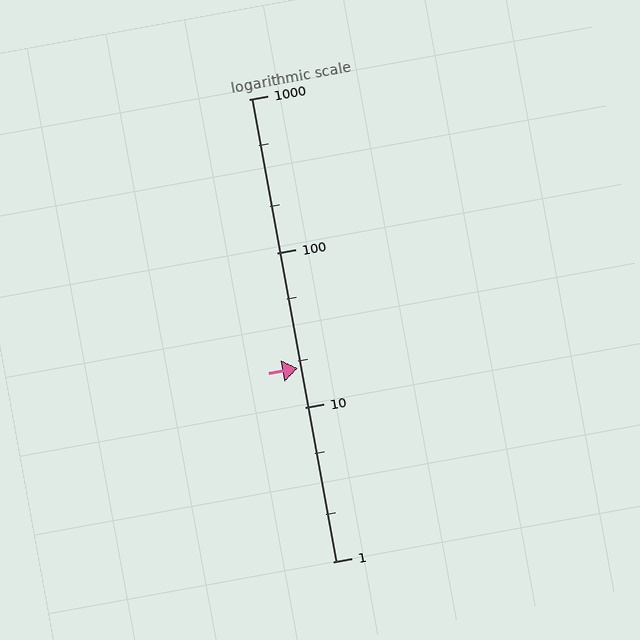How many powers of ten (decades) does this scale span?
The scale spans 3 decades, from 1 to 1000.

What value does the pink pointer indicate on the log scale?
The pointer indicates approximately 18.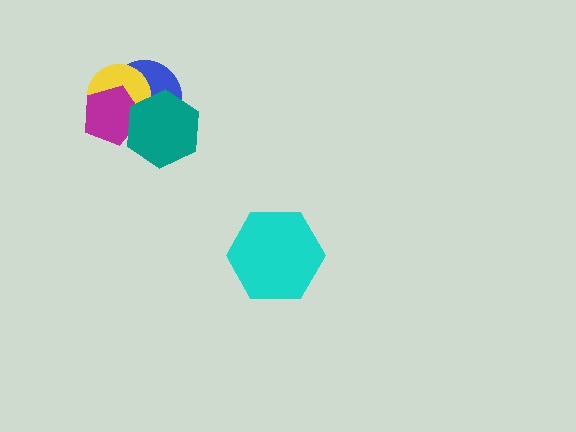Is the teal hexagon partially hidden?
No, no other shape covers it.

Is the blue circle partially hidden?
Yes, it is partially covered by another shape.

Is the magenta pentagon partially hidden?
Yes, it is partially covered by another shape.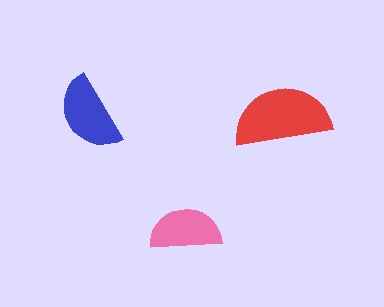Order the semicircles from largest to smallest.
the red one, the blue one, the pink one.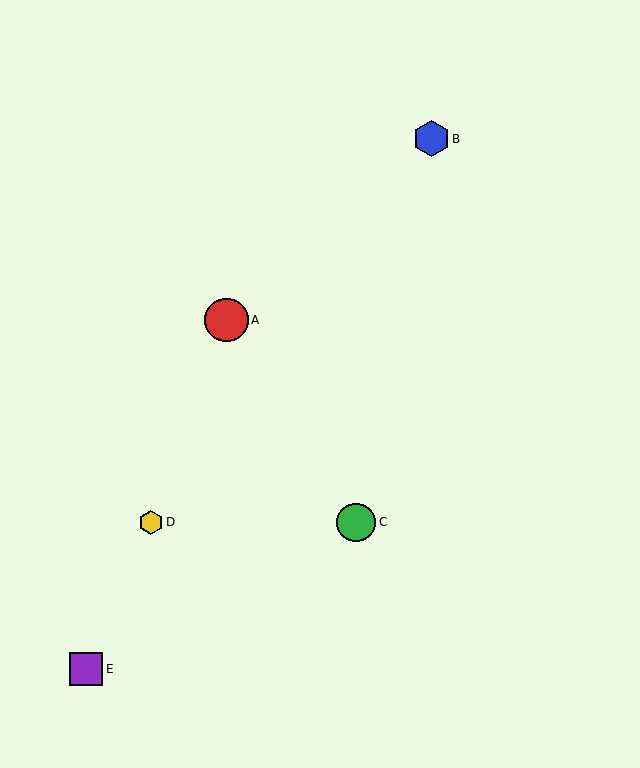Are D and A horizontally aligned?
No, D is at y≈522 and A is at y≈320.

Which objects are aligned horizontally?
Objects C, D are aligned horizontally.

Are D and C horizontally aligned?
Yes, both are at y≈522.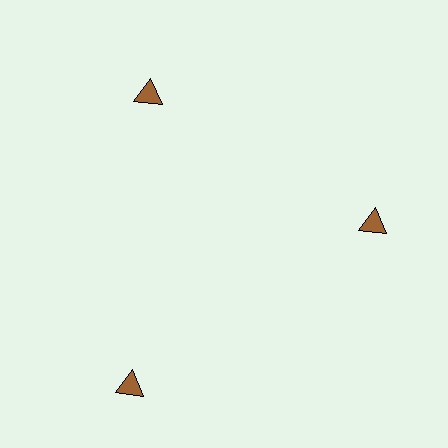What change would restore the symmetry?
The symmetry would be restored by moving it inward, back onto the ring so that all 3 triangles sit at equal angles and equal distance from the center.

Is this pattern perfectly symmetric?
No. The 3 brown triangles are arranged in a ring, but one element near the 7 o'clock position is pushed outward from the center, breaking the 3-fold rotational symmetry.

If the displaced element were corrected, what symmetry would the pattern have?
It would have 3-fold rotational symmetry — the pattern would map onto itself every 120 degrees.